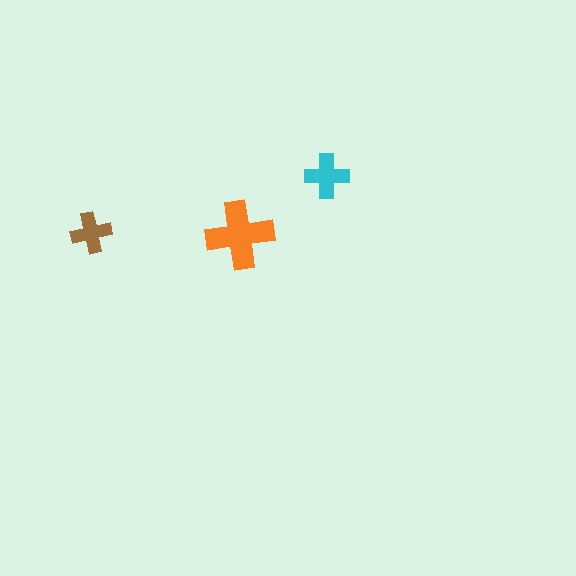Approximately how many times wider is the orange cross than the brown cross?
About 1.5 times wider.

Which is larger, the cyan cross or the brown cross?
The cyan one.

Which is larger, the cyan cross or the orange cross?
The orange one.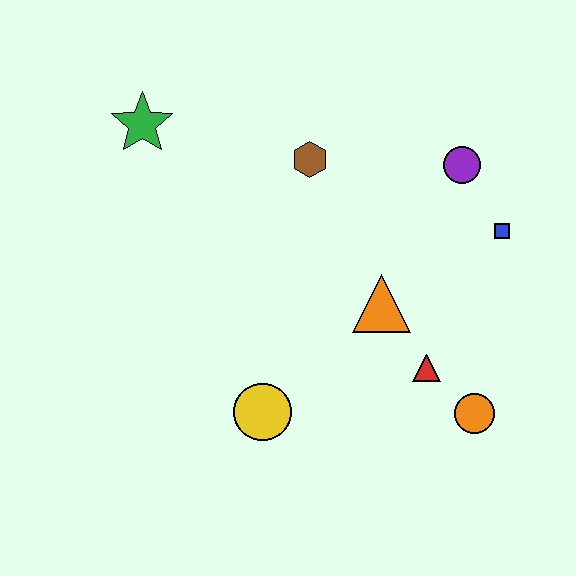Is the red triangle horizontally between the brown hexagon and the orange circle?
Yes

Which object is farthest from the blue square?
The green star is farthest from the blue square.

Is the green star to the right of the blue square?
No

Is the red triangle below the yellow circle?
No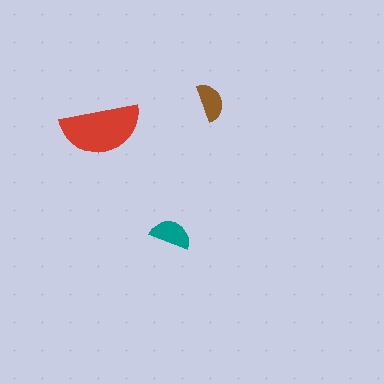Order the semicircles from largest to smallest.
the red one, the teal one, the brown one.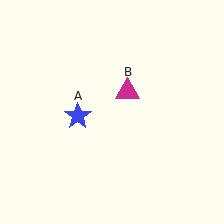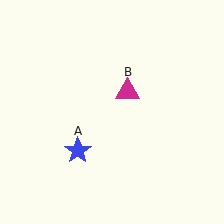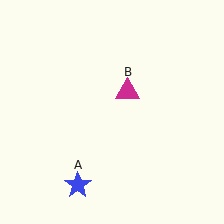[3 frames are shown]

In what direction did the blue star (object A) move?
The blue star (object A) moved down.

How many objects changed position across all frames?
1 object changed position: blue star (object A).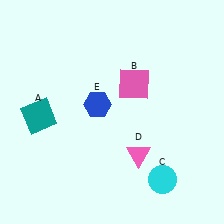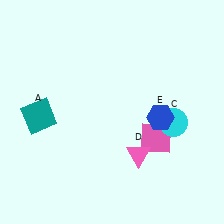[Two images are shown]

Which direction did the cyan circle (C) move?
The cyan circle (C) moved up.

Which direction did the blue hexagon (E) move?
The blue hexagon (E) moved right.